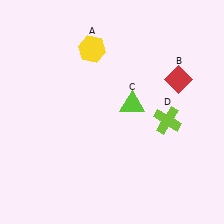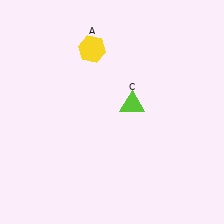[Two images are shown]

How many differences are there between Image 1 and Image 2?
There are 2 differences between the two images.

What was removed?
The red diamond (B), the lime cross (D) were removed in Image 2.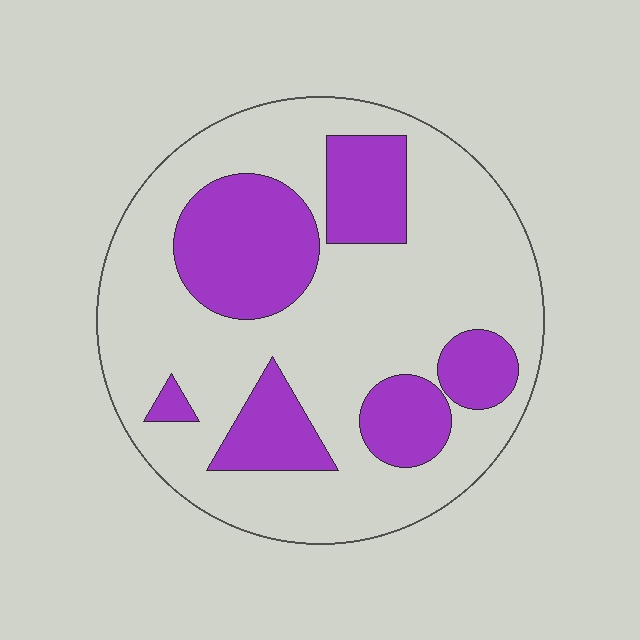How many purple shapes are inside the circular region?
6.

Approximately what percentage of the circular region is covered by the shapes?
Approximately 30%.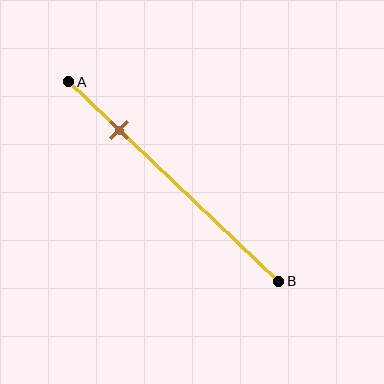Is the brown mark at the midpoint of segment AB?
No, the mark is at about 25% from A, not at the 50% midpoint.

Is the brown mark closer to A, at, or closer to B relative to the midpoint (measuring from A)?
The brown mark is closer to point A than the midpoint of segment AB.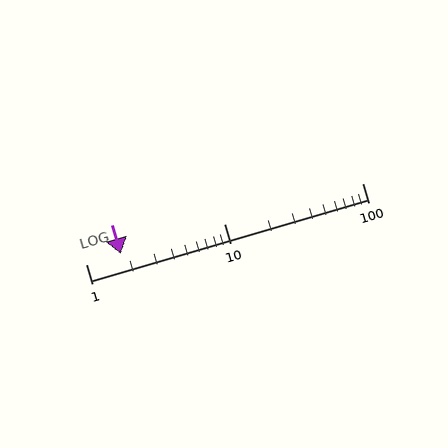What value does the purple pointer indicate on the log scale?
The pointer indicates approximately 1.8.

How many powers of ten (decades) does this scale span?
The scale spans 2 decades, from 1 to 100.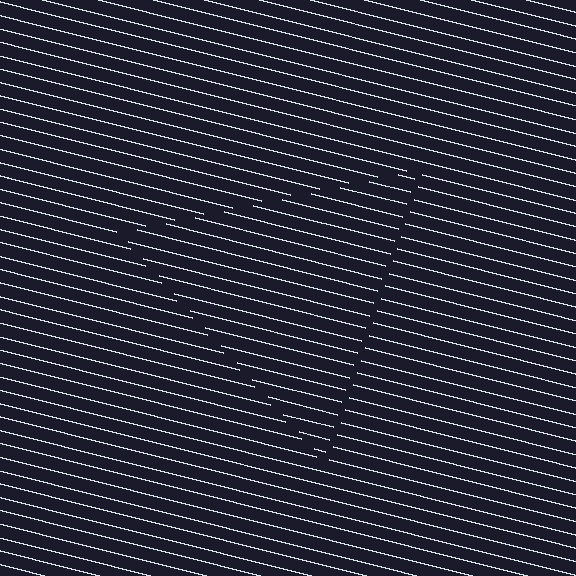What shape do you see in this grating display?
An illusory triangle. The interior of the shape contains the same grating, shifted by half a period — the contour is defined by the phase discontinuity where line-ends from the inner and outer gratings abut.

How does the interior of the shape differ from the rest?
The interior of the shape contains the same grating, shifted by half a period — the contour is defined by the phase discontinuity where line-ends from the inner and outer gratings abut.